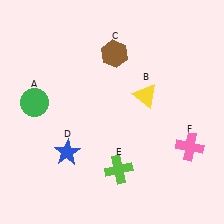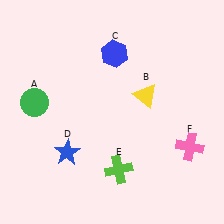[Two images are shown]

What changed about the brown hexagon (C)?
In Image 1, C is brown. In Image 2, it changed to blue.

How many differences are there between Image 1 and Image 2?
There is 1 difference between the two images.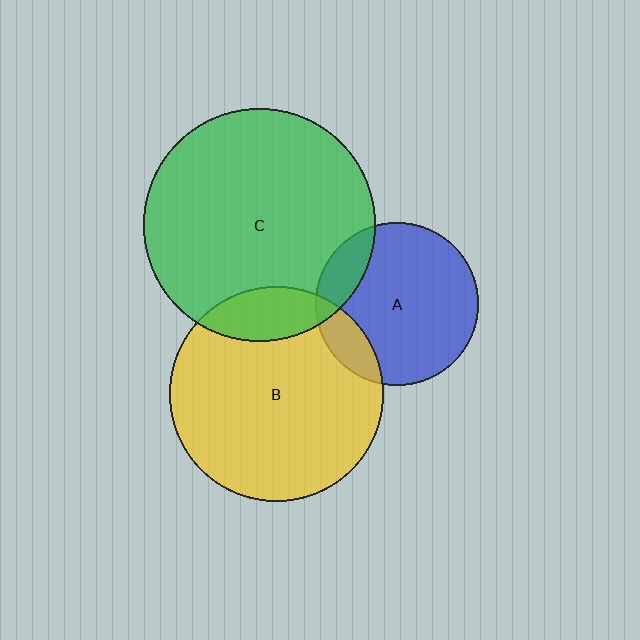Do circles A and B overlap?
Yes.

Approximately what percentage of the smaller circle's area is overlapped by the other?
Approximately 15%.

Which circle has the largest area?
Circle C (green).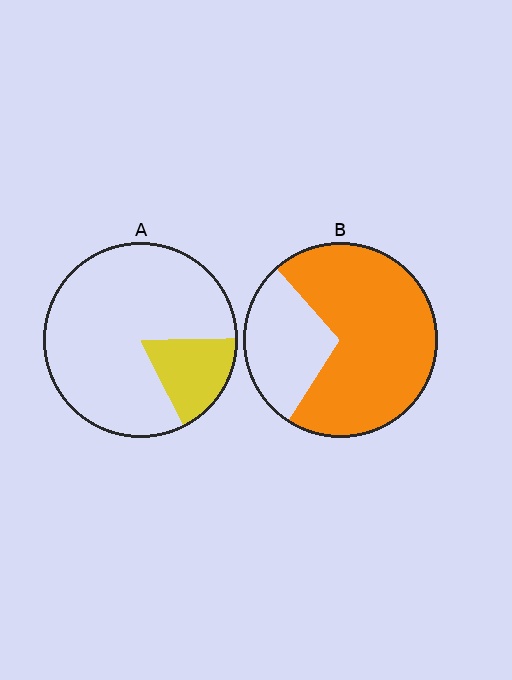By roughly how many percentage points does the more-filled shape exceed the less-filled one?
By roughly 55 percentage points (B over A).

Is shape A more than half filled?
No.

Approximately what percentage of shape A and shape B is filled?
A is approximately 20% and B is approximately 70%.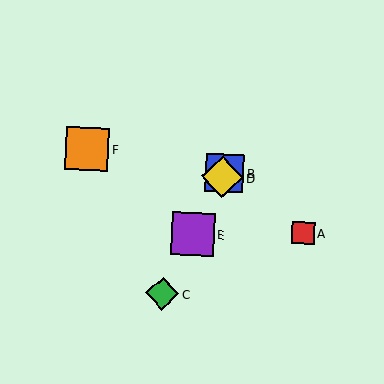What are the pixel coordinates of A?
Object A is at (303, 233).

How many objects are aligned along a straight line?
4 objects (B, C, D, E) are aligned along a straight line.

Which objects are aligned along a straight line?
Objects B, C, D, E are aligned along a straight line.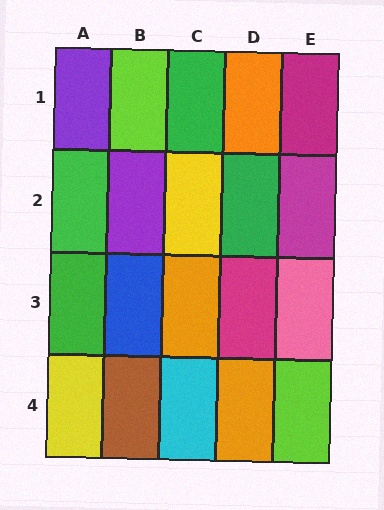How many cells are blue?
1 cell is blue.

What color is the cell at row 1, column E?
Magenta.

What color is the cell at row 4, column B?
Brown.